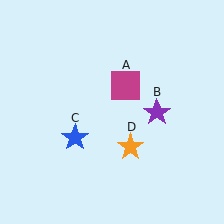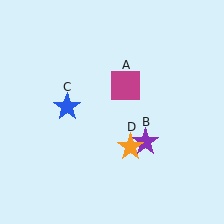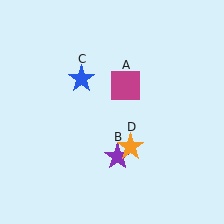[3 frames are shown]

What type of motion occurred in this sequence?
The purple star (object B), blue star (object C) rotated clockwise around the center of the scene.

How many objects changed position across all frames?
2 objects changed position: purple star (object B), blue star (object C).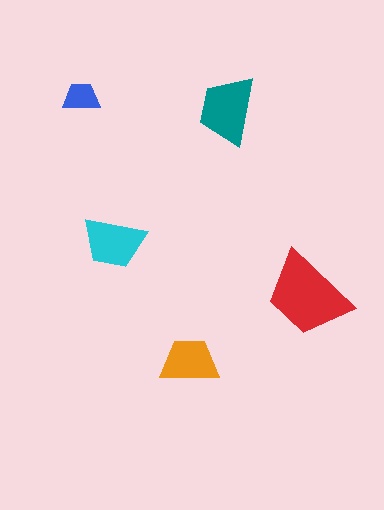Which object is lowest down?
The orange trapezoid is bottommost.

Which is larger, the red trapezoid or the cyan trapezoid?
The red one.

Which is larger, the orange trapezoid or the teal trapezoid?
The teal one.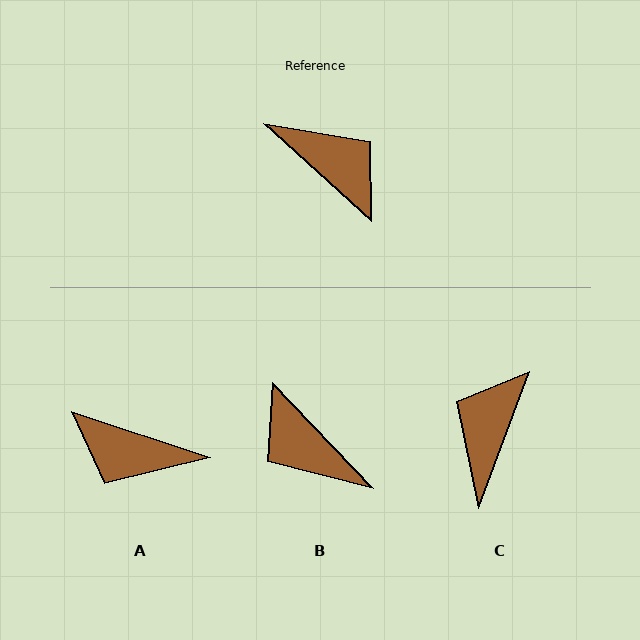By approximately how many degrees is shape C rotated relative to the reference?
Approximately 112 degrees counter-clockwise.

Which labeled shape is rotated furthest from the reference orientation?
B, about 176 degrees away.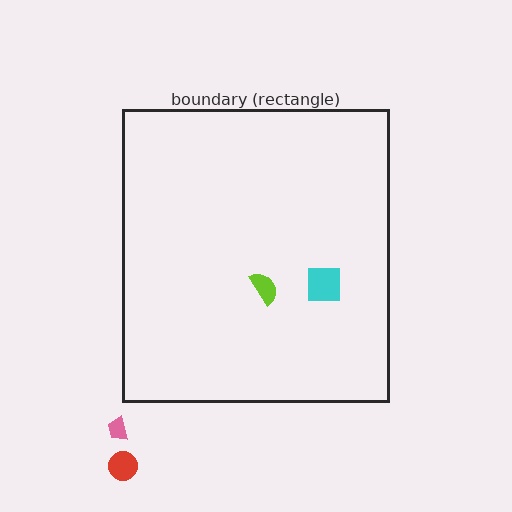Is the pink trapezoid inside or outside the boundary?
Outside.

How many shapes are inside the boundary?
2 inside, 2 outside.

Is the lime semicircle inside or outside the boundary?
Inside.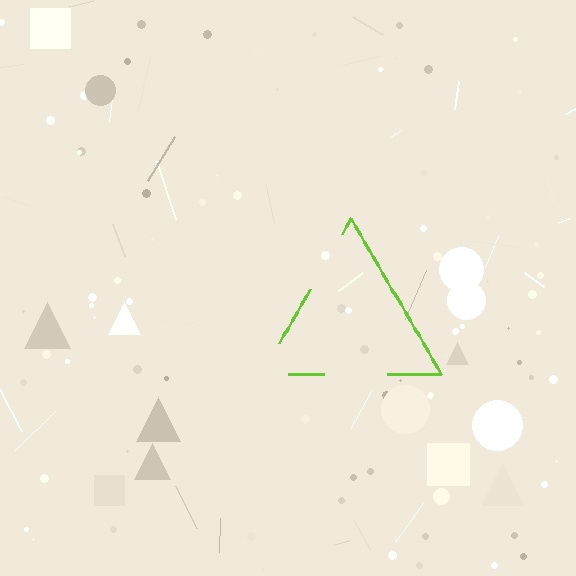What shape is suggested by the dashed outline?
The dashed outline suggests a triangle.